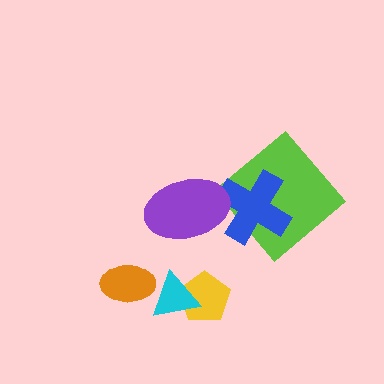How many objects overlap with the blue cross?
2 objects overlap with the blue cross.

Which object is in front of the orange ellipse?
The cyan triangle is in front of the orange ellipse.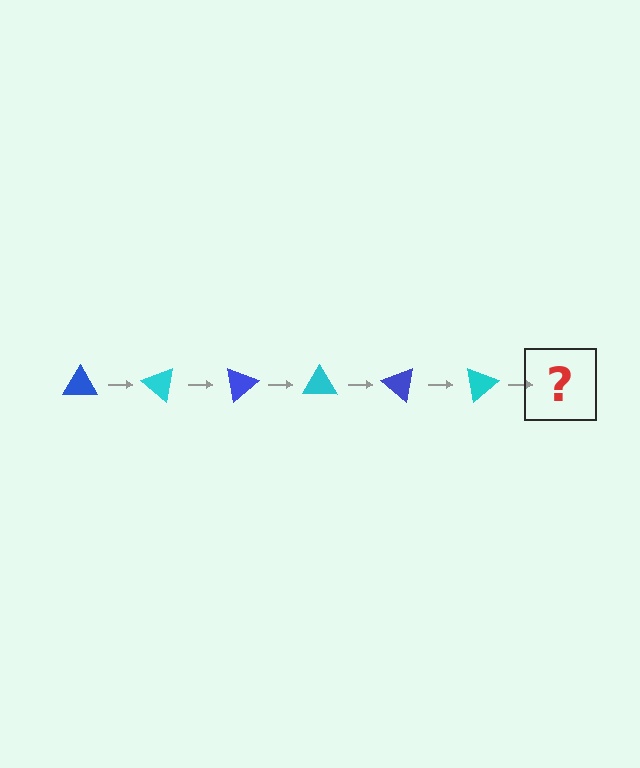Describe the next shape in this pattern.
It should be a blue triangle, rotated 240 degrees from the start.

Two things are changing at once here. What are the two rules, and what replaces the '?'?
The two rules are that it rotates 40 degrees each step and the color cycles through blue and cyan. The '?' should be a blue triangle, rotated 240 degrees from the start.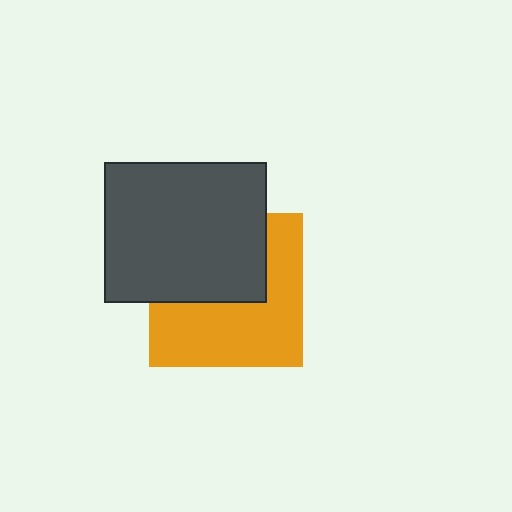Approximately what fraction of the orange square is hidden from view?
Roughly 45% of the orange square is hidden behind the dark gray rectangle.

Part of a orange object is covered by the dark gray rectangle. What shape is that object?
It is a square.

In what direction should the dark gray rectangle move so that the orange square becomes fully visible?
The dark gray rectangle should move up. That is the shortest direction to clear the overlap and leave the orange square fully visible.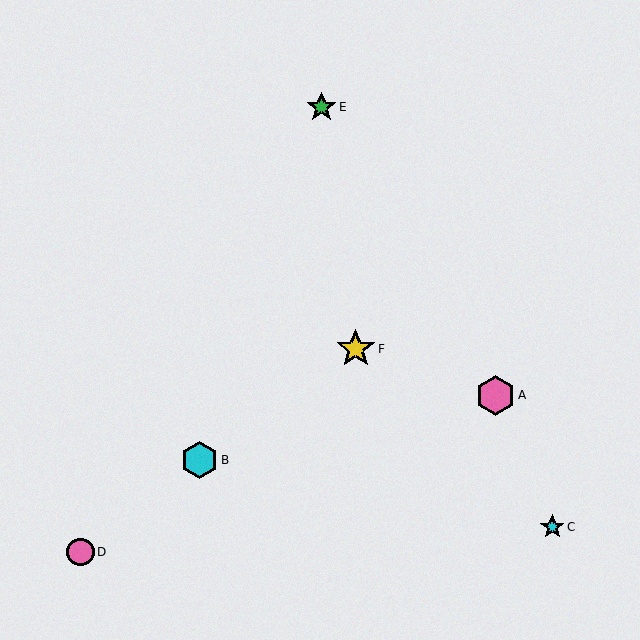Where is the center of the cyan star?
The center of the cyan star is at (552, 527).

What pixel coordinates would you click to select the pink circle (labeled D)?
Click at (80, 552) to select the pink circle D.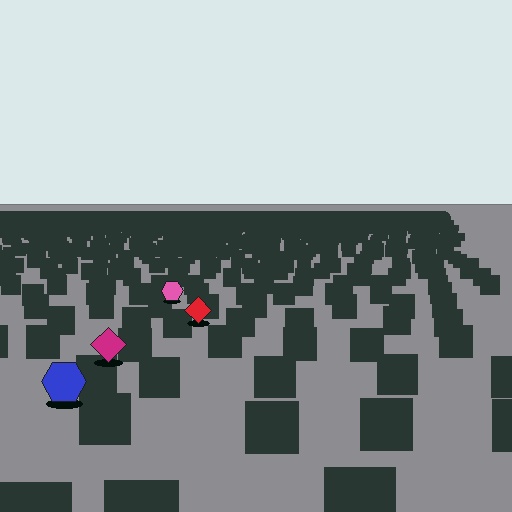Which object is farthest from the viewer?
The pink hexagon is farthest from the viewer. It appears smaller and the ground texture around it is denser.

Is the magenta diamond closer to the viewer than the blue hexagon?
No. The blue hexagon is closer — you can tell from the texture gradient: the ground texture is coarser near it.